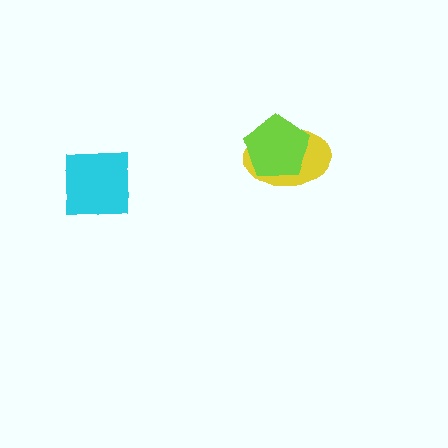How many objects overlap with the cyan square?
0 objects overlap with the cyan square.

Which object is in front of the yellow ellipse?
The lime pentagon is in front of the yellow ellipse.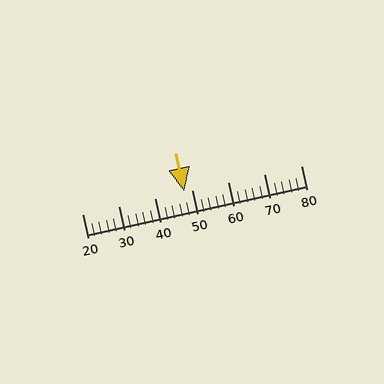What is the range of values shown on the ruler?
The ruler shows values from 20 to 80.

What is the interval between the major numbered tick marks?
The major tick marks are spaced 10 units apart.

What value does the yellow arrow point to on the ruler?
The yellow arrow points to approximately 48.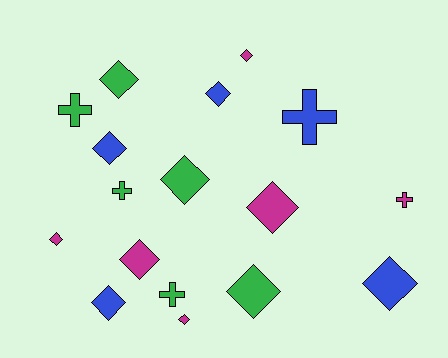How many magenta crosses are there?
There is 1 magenta cross.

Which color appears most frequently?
Green, with 6 objects.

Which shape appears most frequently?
Diamond, with 12 objects.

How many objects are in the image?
There are 17 objects.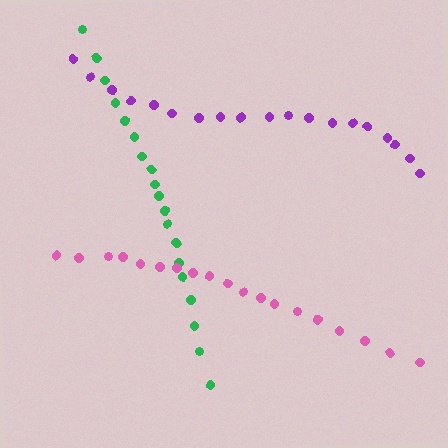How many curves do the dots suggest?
There are 3 distinct paths.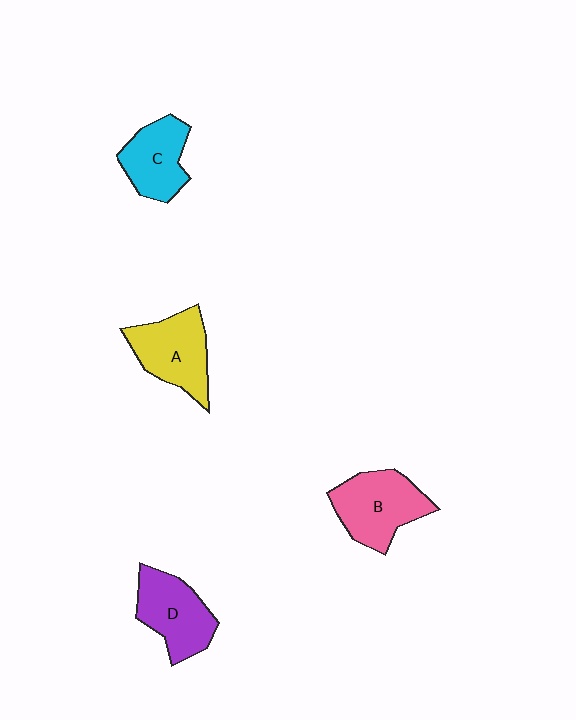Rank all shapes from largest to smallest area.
From largest to smallest: B (pink), A (yellow), D (purple), C (cyan).